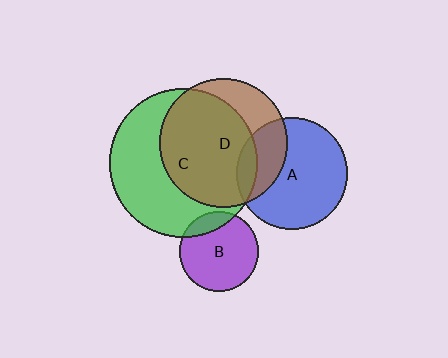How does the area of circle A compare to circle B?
Approximately 2.0 times.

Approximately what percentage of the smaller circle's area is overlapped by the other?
Approximately 70%.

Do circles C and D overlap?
Yes.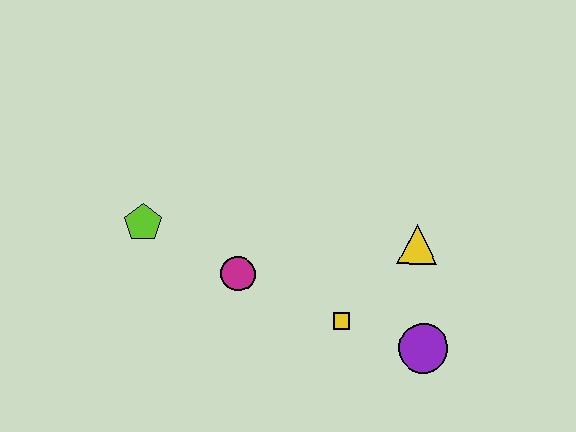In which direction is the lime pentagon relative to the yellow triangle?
The lime pentagon is to the left of the yellow triangle.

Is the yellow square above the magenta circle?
No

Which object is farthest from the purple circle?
The lime pentagon is farthest from the purple circle.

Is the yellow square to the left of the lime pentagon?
No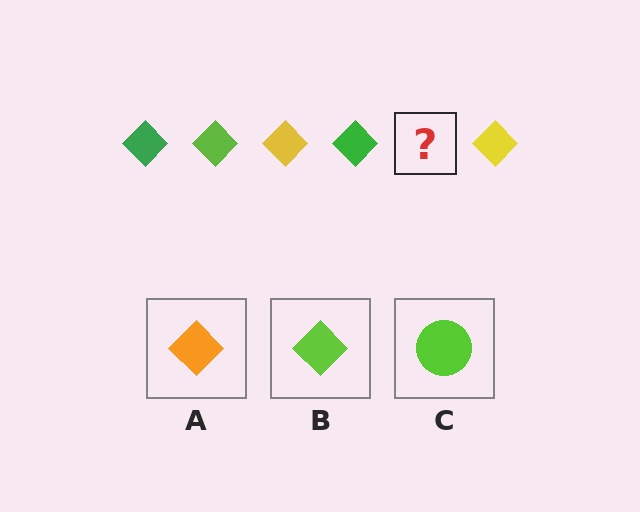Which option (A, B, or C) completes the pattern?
B.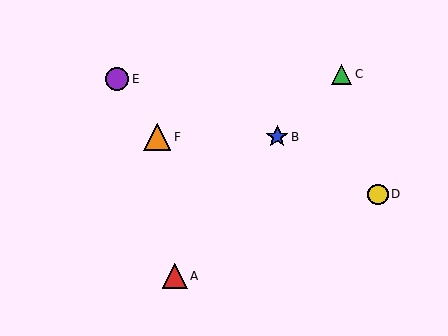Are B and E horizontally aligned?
No, B is at y≈137 and E is at y≈79.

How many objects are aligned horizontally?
2 objects (B, F) are aligned horizontally.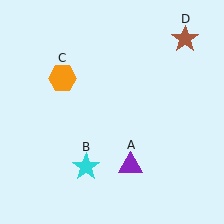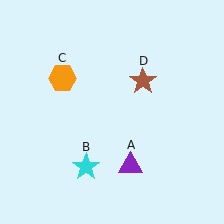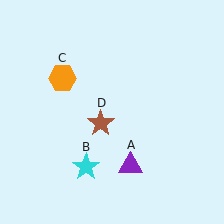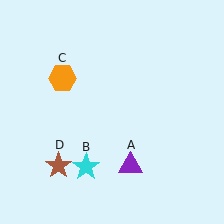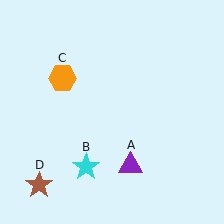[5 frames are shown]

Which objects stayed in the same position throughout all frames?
Purple triangle (object A) and cyan star (object B) and orange hexagon (object C) remained stationary.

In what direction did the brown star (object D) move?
The brown star (object D) moved down and to the left.